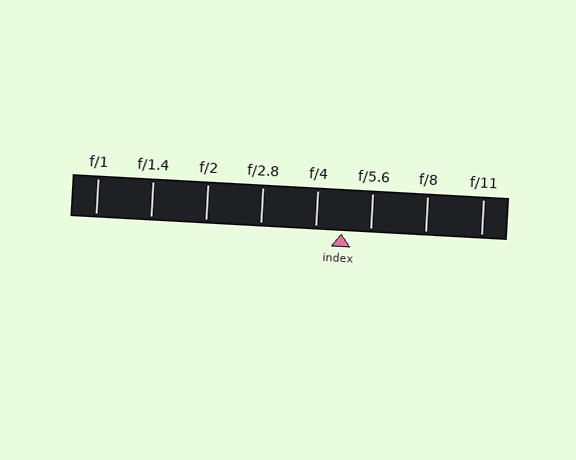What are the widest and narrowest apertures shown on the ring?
The widest aperture shown is f/1 and the narrowest is f/11.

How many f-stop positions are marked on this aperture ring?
There are 8 f-stop positions marked.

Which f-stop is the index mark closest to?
The index mark is closest to f/4.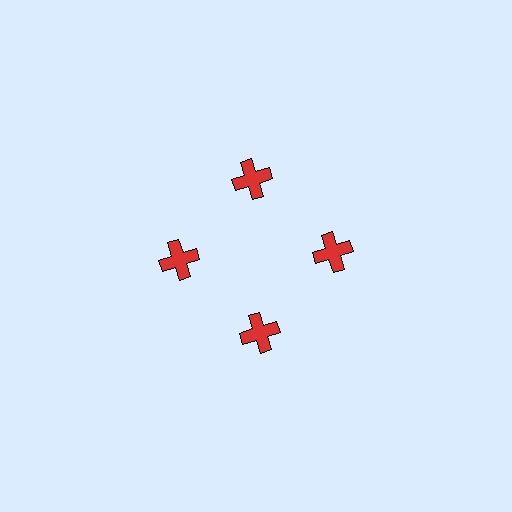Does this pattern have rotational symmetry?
Yes, this pattern has 4-fold rotational symmetry. It looks the same after rotating 90 degrees around the center.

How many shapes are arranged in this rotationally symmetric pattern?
There are 4 shapes, arranged in 4 groups of 1.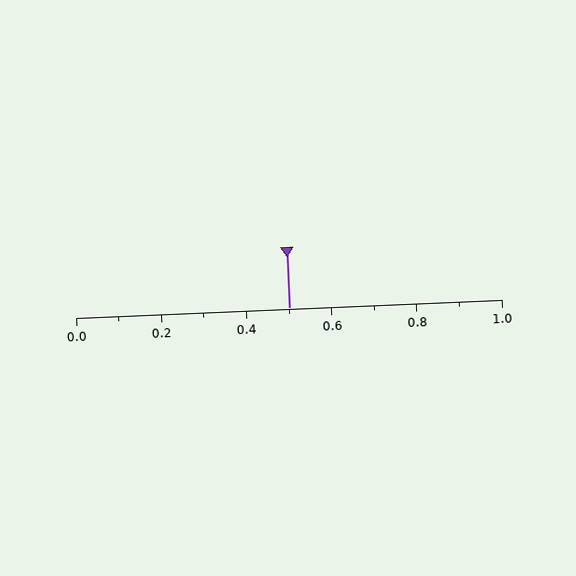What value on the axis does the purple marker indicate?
The marker indicates approximately 0.5.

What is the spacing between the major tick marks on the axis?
The major ticks are spaced 0.2 apart.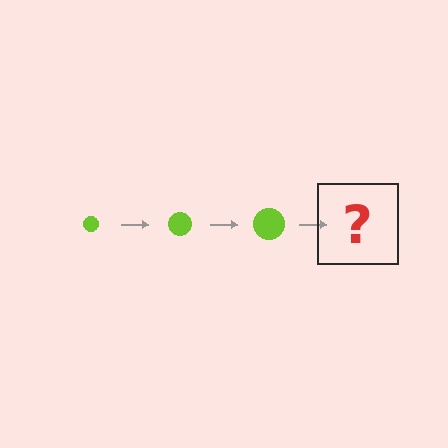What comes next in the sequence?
The next element should be a lime circle, larger than the previous one.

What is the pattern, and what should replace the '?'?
The pattern is that the circle gets progressively larger each step. The '?' should be a lime circle, larger than the previous one.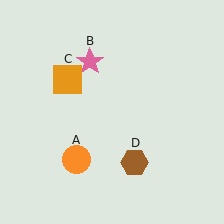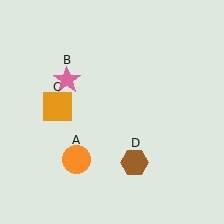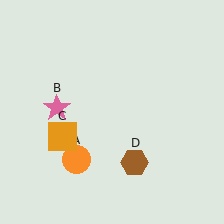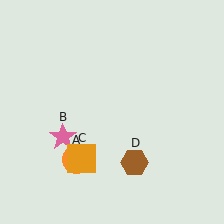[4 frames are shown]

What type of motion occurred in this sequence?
The pink star (object B), orange square (object C) rotated counterclockwise around the center of the scene.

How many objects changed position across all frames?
2 objects changed position: pink star (object B), orange square (object C).